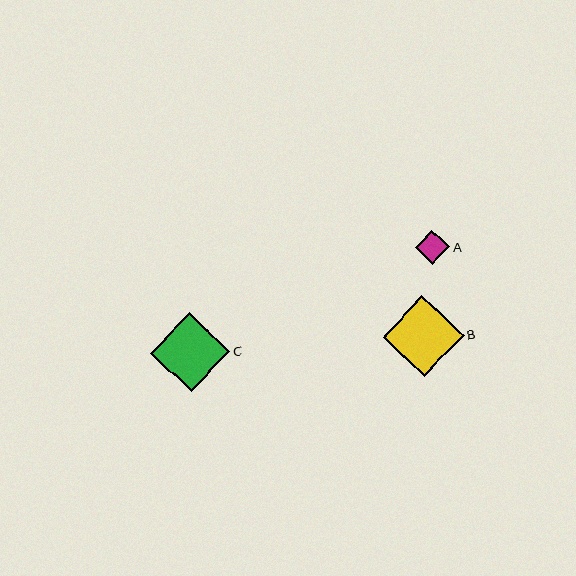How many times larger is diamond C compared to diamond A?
Diamond C is approximately 2.3 times the size of diamond A.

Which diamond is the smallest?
Diamond A is the smallest with a size of approximately 34 pixels.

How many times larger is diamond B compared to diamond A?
Diamond B is approximately 2.4 times the size of diamond A.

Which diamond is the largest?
Diamond B is the largest with a size of approximately 80 pixels.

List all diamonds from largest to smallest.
From largest to smallest: B, C, A.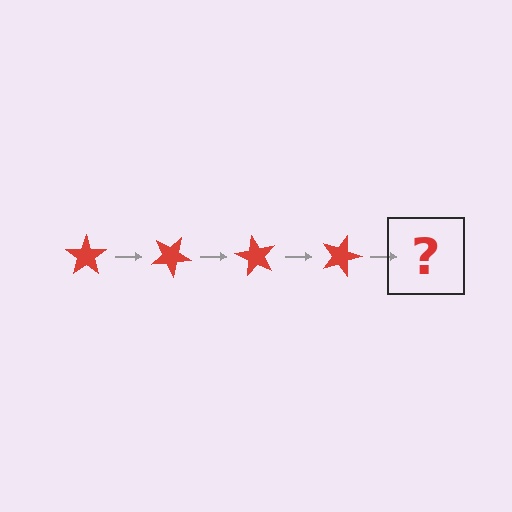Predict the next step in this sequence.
The next step is a red star rotated 120 degrees.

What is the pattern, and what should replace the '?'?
The pattern is that the star rotates 30 degrees each step. The '?' should be a red star rotated 120 degrees.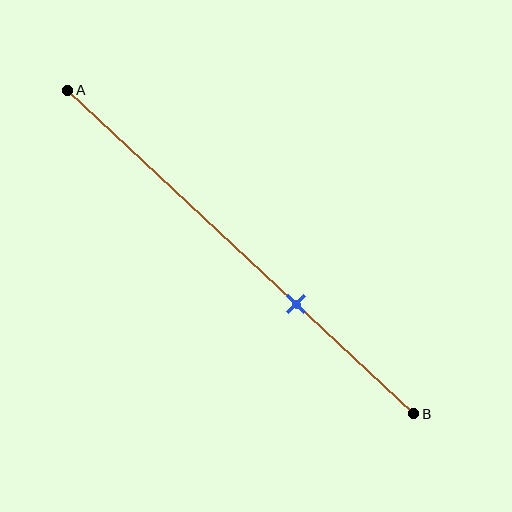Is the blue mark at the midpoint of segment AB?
No, the mark is at about 65% from A, not at the 50% midpoint.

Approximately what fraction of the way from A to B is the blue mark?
The blue mark is approximately 65% of the way from A to B.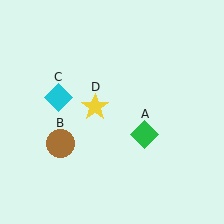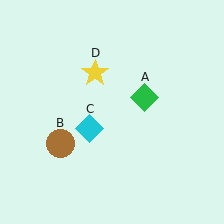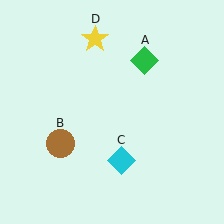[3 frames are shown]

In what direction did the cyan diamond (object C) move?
The cyan diamond (object C) moved down and to the right.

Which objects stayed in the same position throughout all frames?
Brown circle (object B) remained stationary.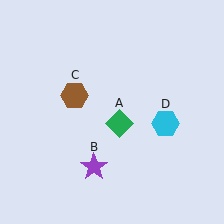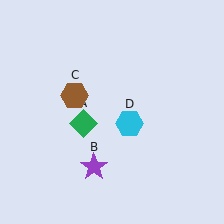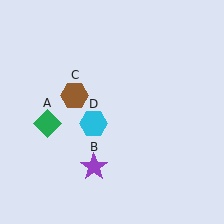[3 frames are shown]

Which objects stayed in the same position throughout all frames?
Purple star (object B) and brown hexagon (object C) remained stationary.